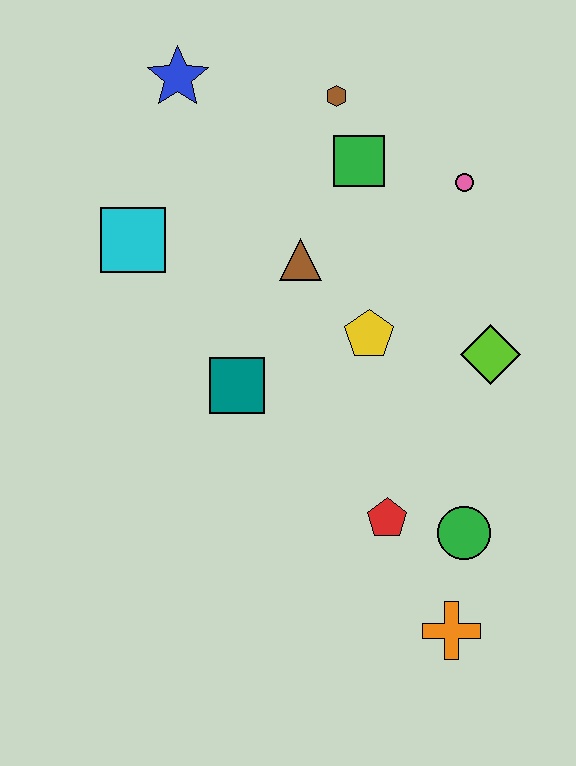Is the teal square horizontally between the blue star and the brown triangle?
Yes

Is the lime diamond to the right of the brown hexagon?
Yes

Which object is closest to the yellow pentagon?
The brown triangle is closest to the yellow pentagon.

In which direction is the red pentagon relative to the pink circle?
The red pentagon is below the pink circle.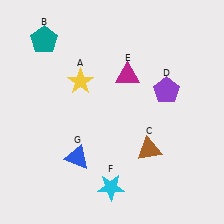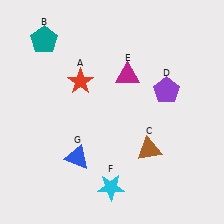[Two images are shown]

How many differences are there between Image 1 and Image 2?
There is 1 difference between the two images.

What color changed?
The star (A) changed from yellow in Image 1 to red in Image 2.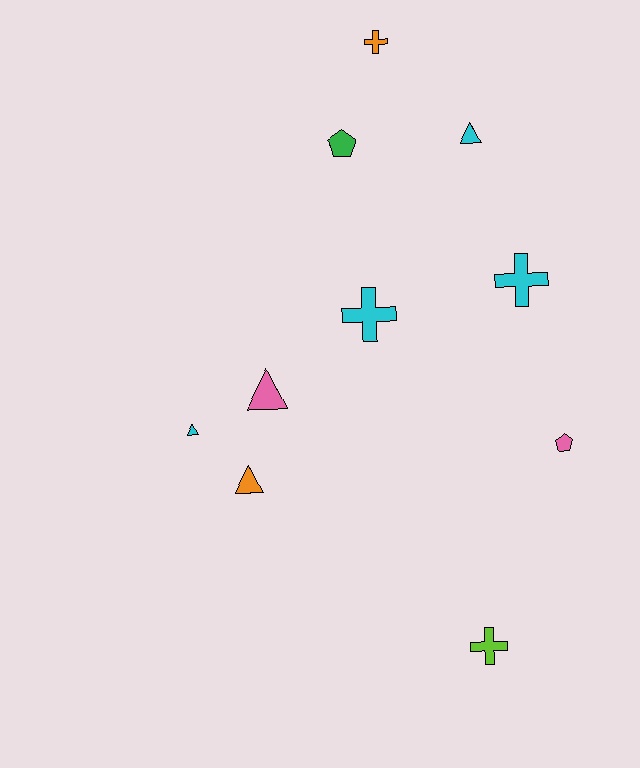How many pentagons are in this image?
There are 2 pentagons.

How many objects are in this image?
There are 10 objects.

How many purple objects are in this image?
There are no purple objects.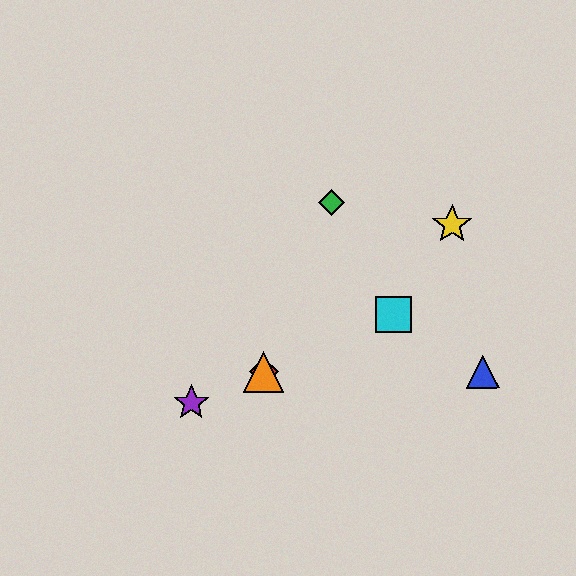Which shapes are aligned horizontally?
The red diamond, the blue triangle, the orange triangle are aligned horizontally.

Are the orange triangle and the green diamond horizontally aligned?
No, the orange triangle is at y≈372 and the green diamond is at y≈203.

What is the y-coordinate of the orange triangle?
The orange triangle is at y≈372.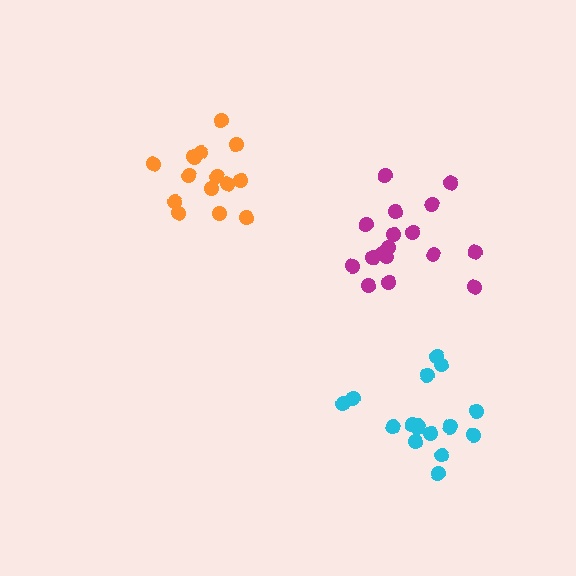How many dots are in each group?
Group 1: 17 dots, Group 2: 15 dots, Group 3: 17 dots (49 total).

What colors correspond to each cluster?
The clusters are colored: magenta, orange, cyan.